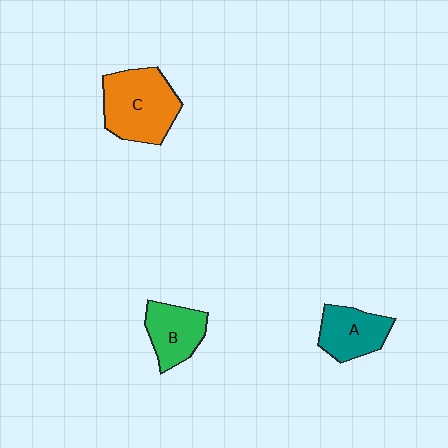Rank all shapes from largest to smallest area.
From largest to smallest: C (orange), A (teal), B (green).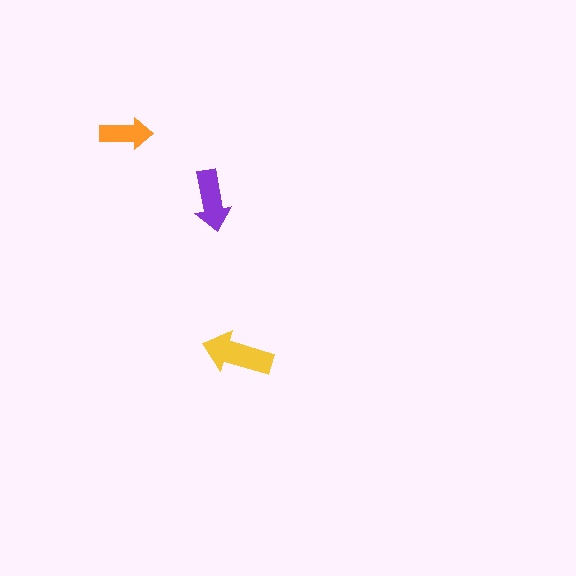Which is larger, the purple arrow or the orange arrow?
The purple one.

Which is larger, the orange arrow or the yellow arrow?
The yellow one.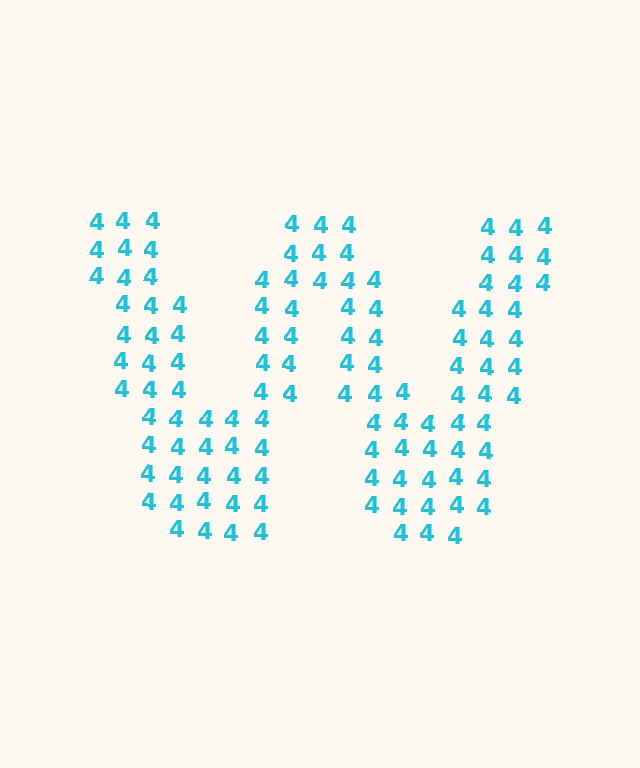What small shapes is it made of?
It is made of small digit 4's.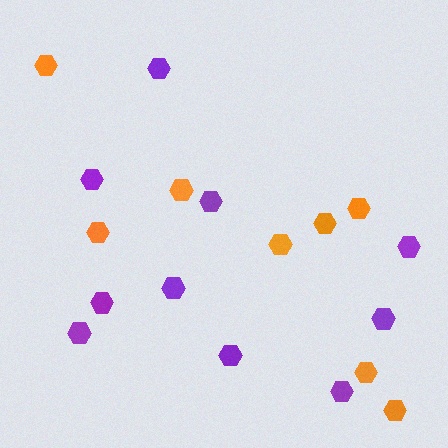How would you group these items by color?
There are 2 groups: one group of purple hexagons (10) and one group of orange hexagons (8).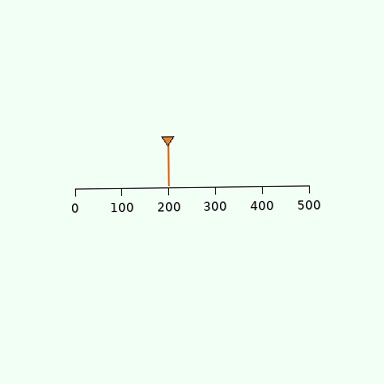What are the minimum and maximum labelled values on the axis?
The axis runs from 0 to 500.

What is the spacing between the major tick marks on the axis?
The major ticks are spaced 100 apart.